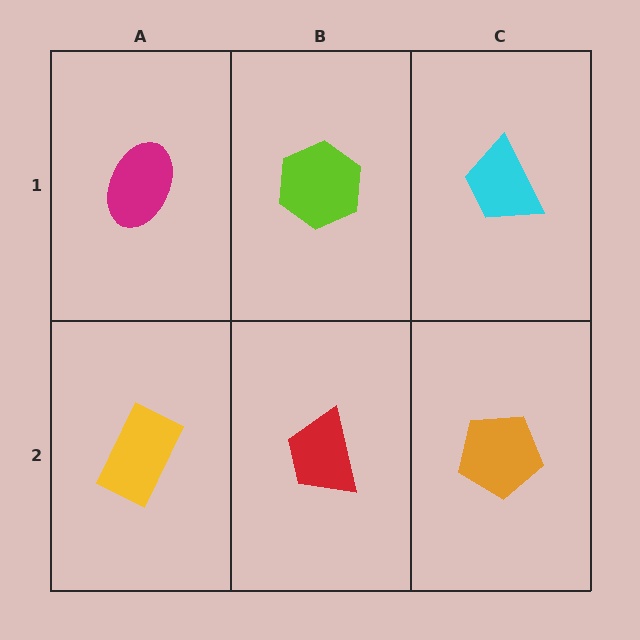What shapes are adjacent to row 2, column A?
A magenta ellipse (row 1, column A), a red trapezoid (row 2, column B).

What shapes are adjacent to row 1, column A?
A yellow rectangle (row 2, column A), a lime hexagon (row 1, column B).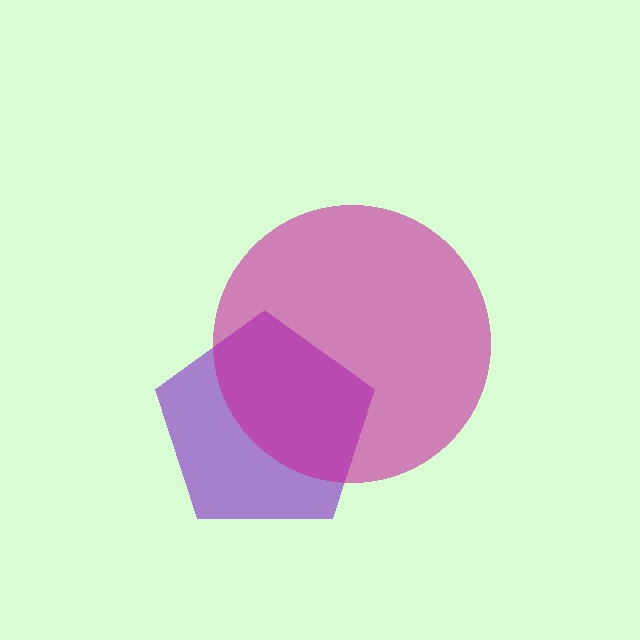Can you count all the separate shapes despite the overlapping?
Yes, there are 2 separate shapes.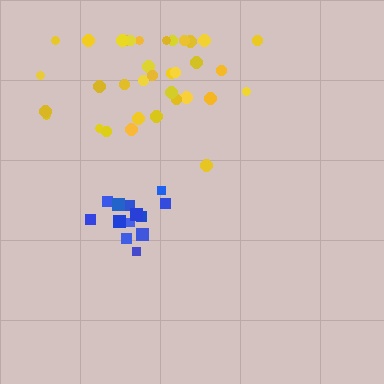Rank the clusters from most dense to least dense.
blue, yellow.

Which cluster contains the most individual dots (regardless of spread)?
Yellow (35).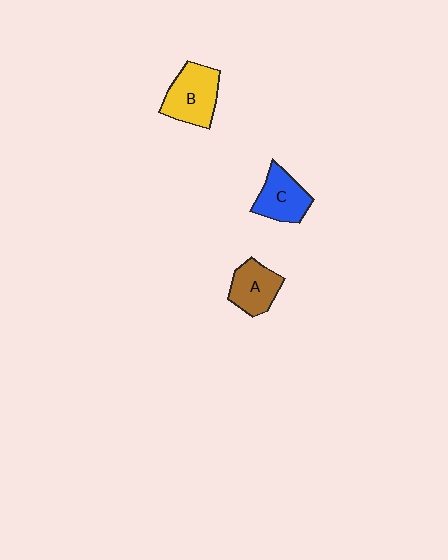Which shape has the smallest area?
Shape A (brown).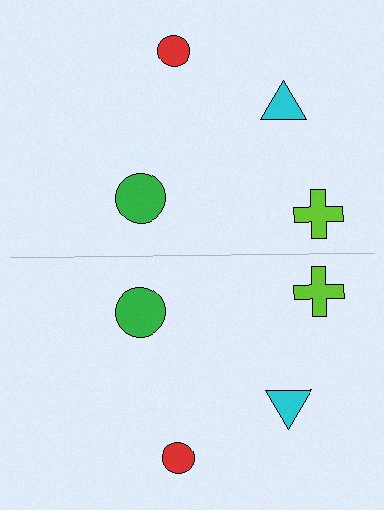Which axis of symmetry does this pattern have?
The pattern has a horizontal axis of symmetry running through the center of the image.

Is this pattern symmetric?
Yes, this pattern has bilateral (reflection) symmetry.